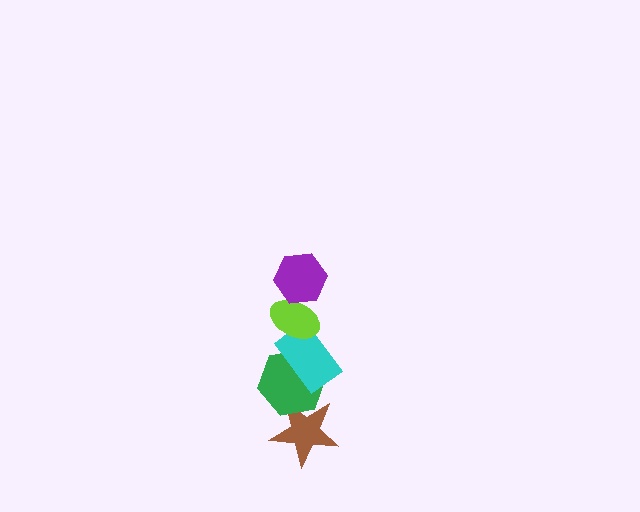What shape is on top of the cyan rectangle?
The lime ellipse is on top of the cyan rectangle.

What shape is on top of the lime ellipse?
The purple hexagon is on top of the lime ellipse.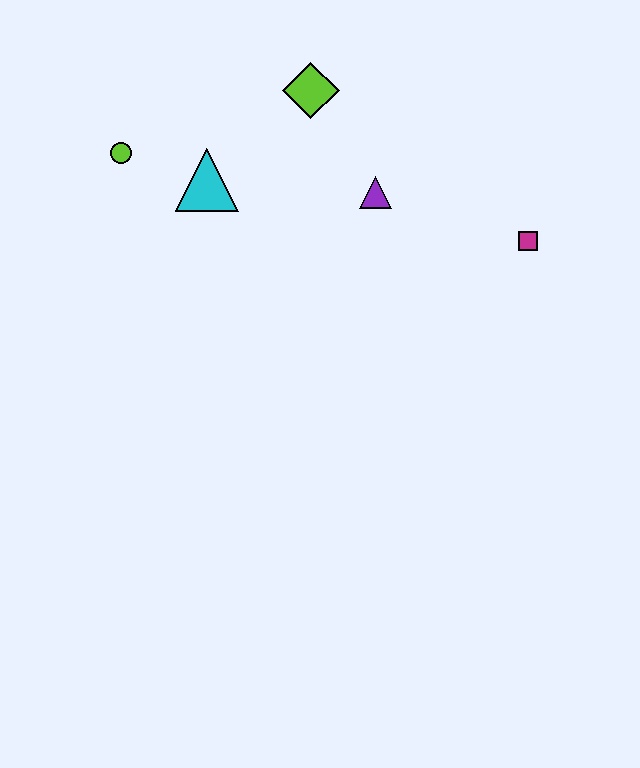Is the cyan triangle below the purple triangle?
No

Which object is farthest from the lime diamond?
The magenta square is farthest from the lime diamond.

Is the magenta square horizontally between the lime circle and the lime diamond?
No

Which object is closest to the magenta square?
The purple triangle is closest to the magenta square.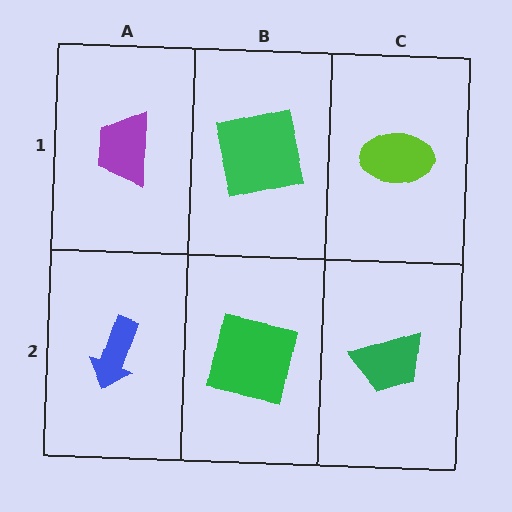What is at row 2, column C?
A green trapezoid.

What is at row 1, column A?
A purple trapezoid.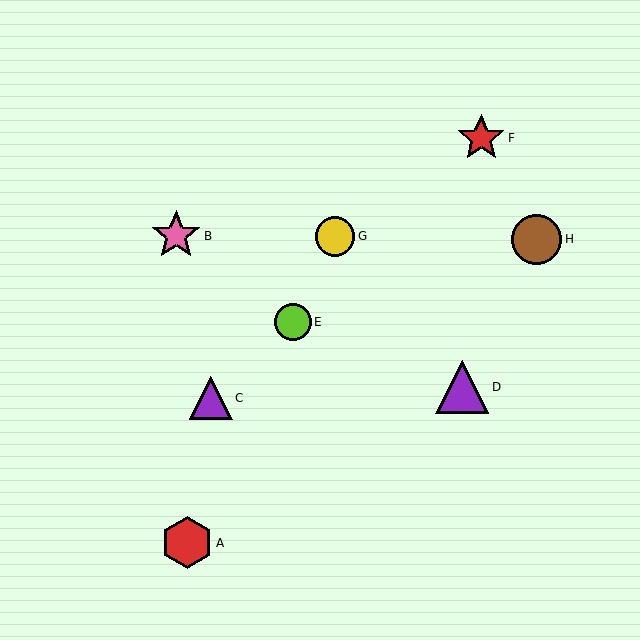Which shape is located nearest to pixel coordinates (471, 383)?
The purple triangle (labeled D) at (462, 387) is nearest to that location.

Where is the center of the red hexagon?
The center of the red hexagon is at (187, 543).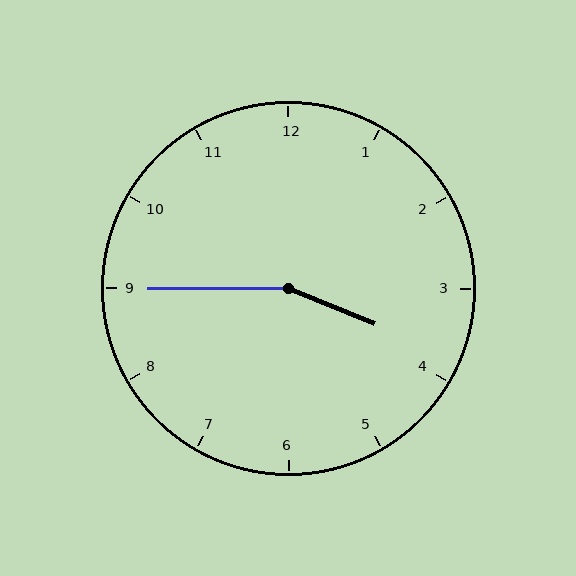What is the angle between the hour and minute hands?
Approximately 158 degrees.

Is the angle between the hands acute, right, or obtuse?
It is obtuse.